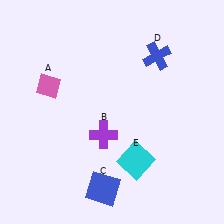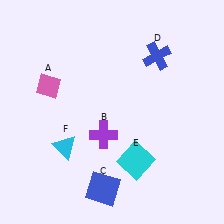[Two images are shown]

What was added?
A cyan triangle (F) was added in Image 2.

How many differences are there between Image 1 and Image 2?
There is 1 difference between the two images.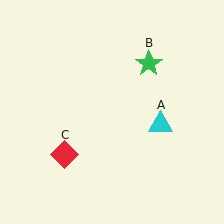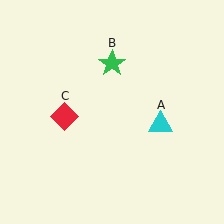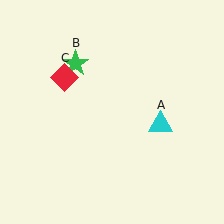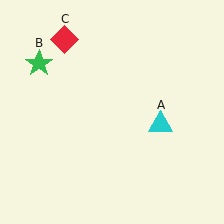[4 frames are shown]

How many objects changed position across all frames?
2 objects changed position: green star (object B), red diamond (object C).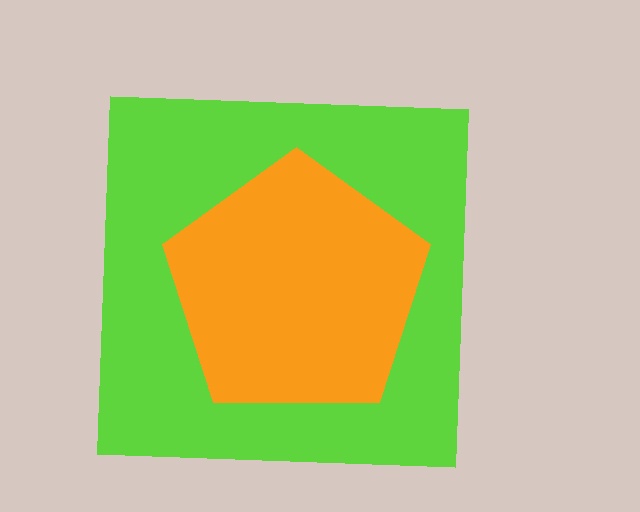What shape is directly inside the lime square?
The orange pentagon.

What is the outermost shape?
The lime square.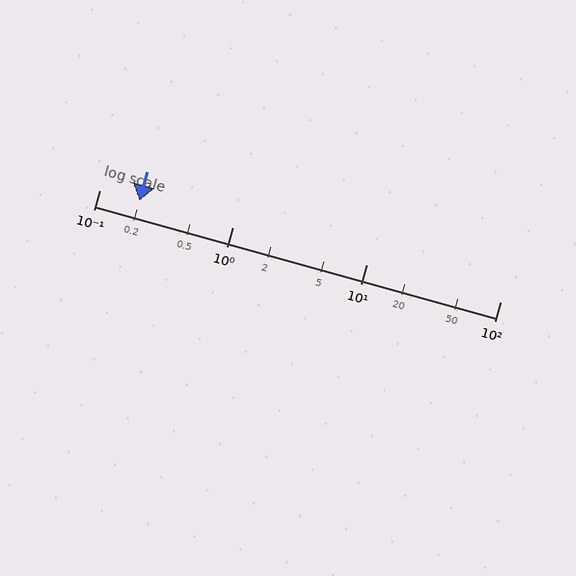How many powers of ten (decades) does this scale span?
The scale spans 3 decades, from 0.1 to 100.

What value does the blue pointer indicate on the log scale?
The pointer indicates approximately 0.2.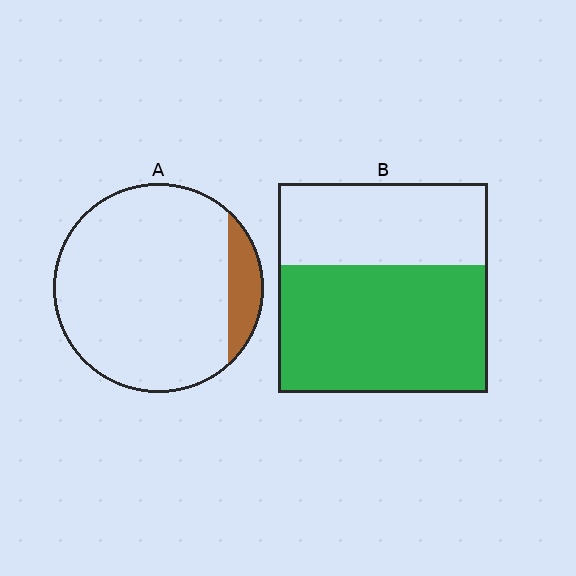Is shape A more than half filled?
No.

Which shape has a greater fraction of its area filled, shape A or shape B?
Shape B.